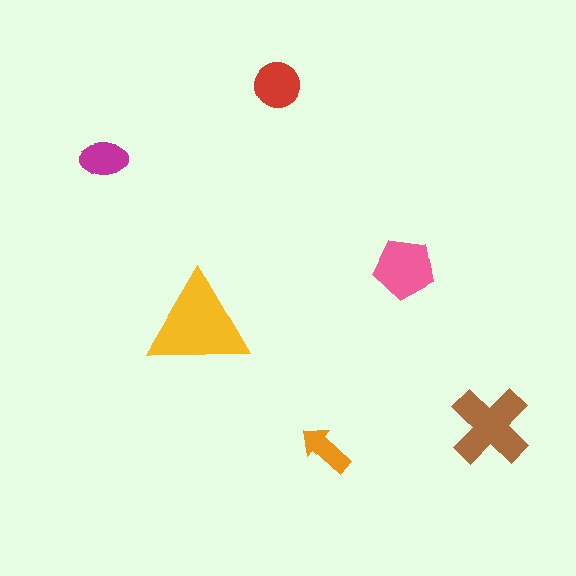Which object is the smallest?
The orange arrow.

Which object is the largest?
The yellow triangle.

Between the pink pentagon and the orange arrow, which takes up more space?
The pink pentagon.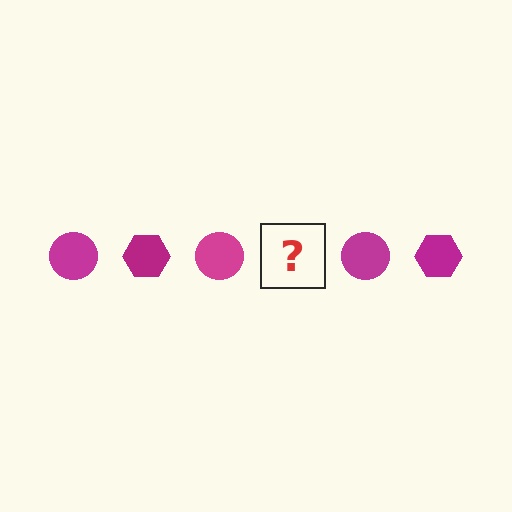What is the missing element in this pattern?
The missing element is a magenta hexagon.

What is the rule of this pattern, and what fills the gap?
The rule is that the pattern cycles through circle, hexagon shapes in magenta. The gap should be filled with a magenta hexagon.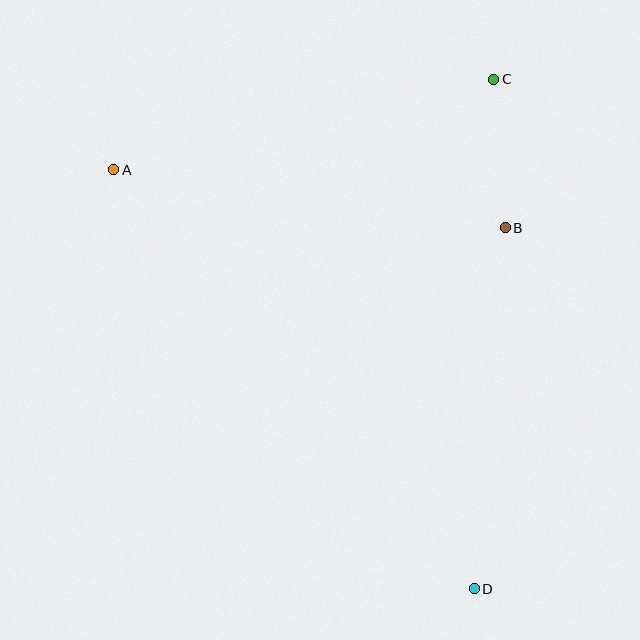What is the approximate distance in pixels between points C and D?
The distance between C and D is approximately 510 pixels.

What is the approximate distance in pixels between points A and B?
The distance between A and B is approximately 396 pixels.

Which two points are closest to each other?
Points B and C are closest to each other.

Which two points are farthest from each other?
Points A and D are farthest from each other.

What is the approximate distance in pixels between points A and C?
The distance between A and C is approximately 391 pixels.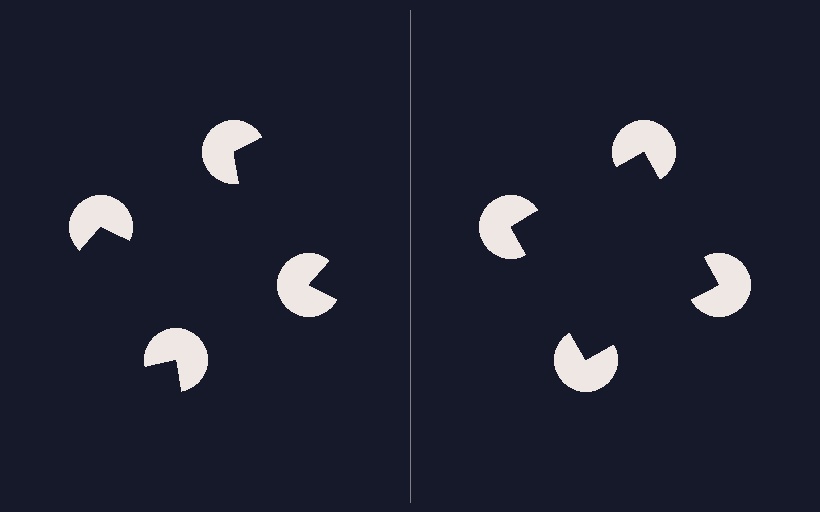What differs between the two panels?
The pac-man discs are positioned identically on both sides; only the wedge orientations differ. On the right they align to a square; on the left they are misaligned.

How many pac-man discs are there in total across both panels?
8 — 4 on each side.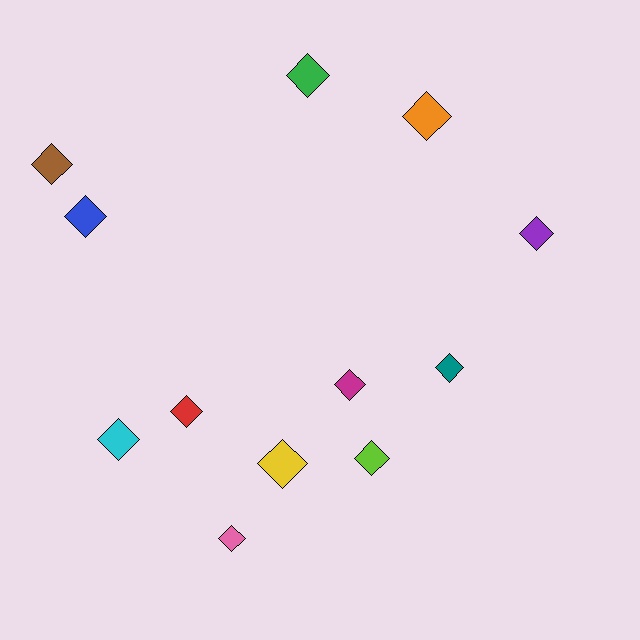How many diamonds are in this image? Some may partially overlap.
There are 12 diamonds.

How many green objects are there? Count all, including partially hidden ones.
There is 1 green object.